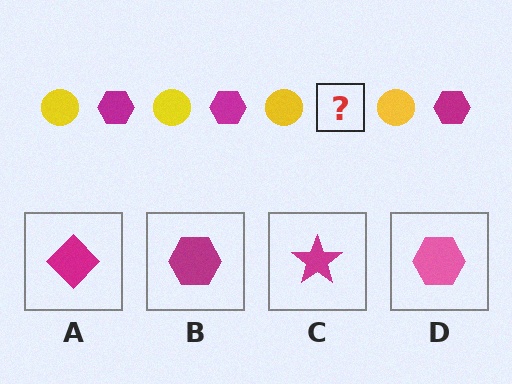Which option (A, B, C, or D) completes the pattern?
B.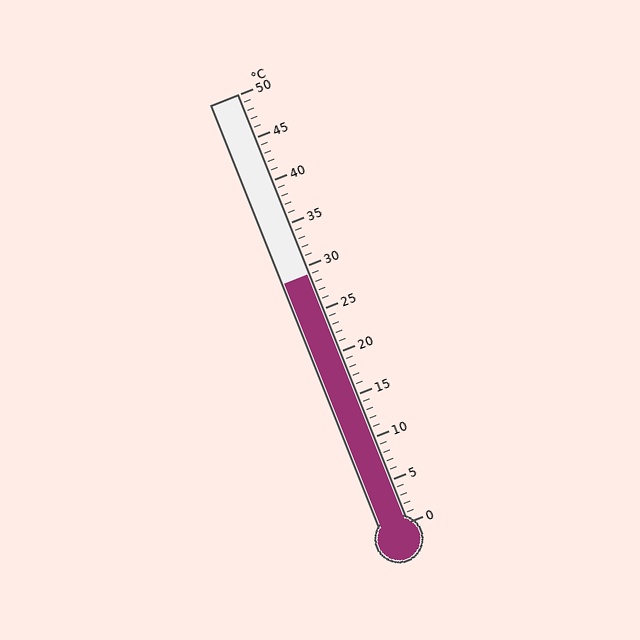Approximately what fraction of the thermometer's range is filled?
The thermometer is filled to approximately 60% of its range.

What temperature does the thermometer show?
The thermometer shows approximately 29°C.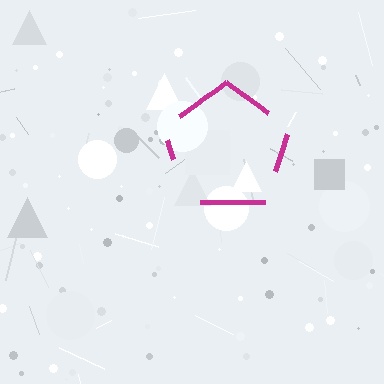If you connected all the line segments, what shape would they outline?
They would outline a pentagon.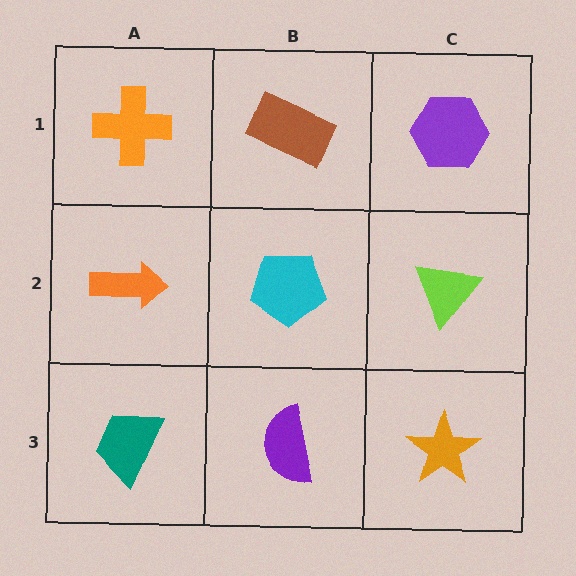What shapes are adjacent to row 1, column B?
A cyan pentagon (row 2, column B), an orange cross (row 1, column A), a purple hexagon (row 1, column C).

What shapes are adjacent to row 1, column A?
An orange arrow (row 2, column A), a brown rectangle (row 1, column B).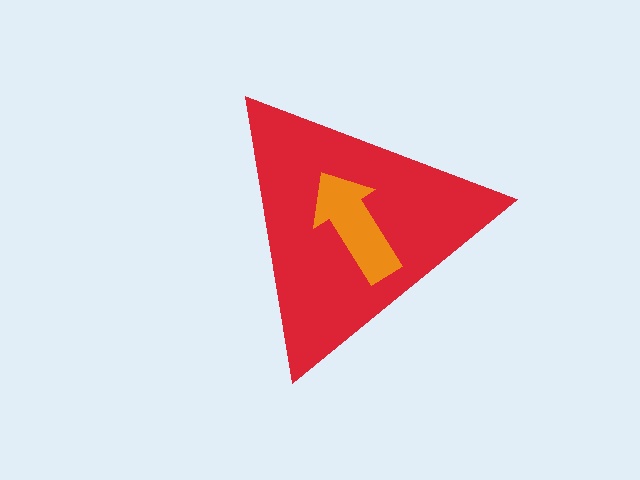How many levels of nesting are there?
2.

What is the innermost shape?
The orange arrow.